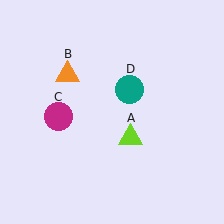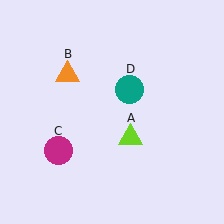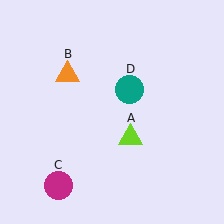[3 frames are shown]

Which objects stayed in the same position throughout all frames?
Lime triangle (object A) and orange triangle (object B) and teal circle (object D) remained stationary.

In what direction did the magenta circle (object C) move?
The magenta circle (object C) moved down.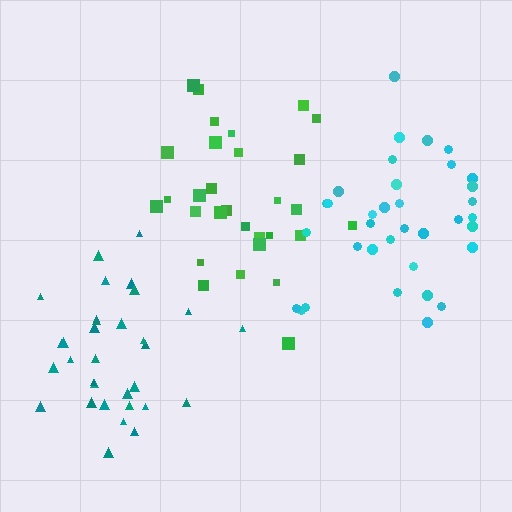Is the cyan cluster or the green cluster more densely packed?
Cyan.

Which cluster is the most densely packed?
Teal.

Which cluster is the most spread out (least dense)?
Green.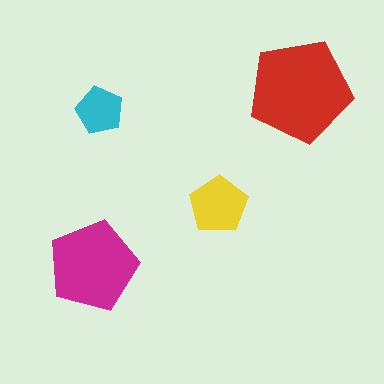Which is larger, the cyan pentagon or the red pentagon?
The red one.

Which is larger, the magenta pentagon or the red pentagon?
The red one.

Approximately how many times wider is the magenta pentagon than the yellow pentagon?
About 1.5 times wider.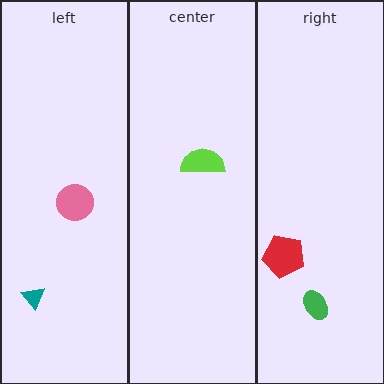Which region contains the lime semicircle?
The center region.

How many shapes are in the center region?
1.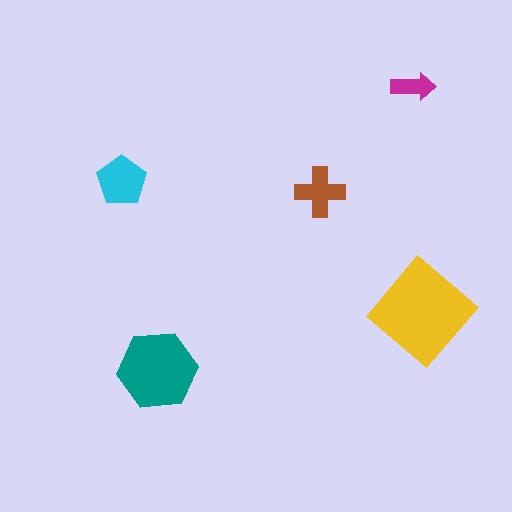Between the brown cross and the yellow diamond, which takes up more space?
The yellow diamond.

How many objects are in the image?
There are 5 objects in the image.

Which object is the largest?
The yellow diamond.